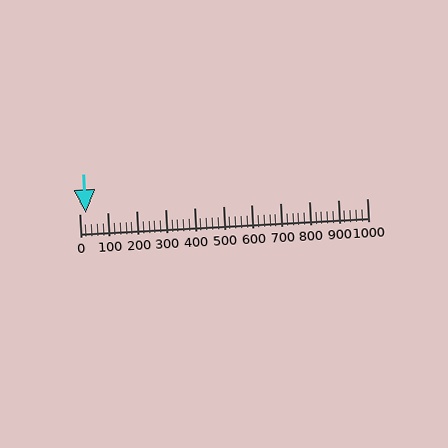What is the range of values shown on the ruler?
The ruler shows values from 0 to 1000.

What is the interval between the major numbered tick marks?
The major tick marks are spaced 100 units apart.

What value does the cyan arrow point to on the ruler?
The cyan arrow points to approximately 24.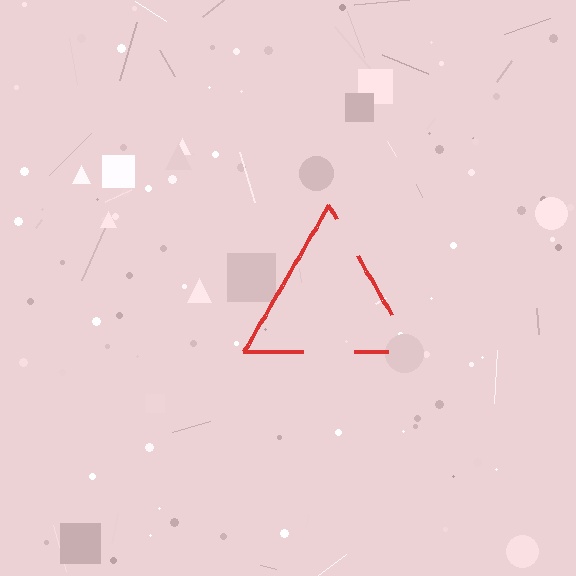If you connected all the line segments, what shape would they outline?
They would outline a triangle.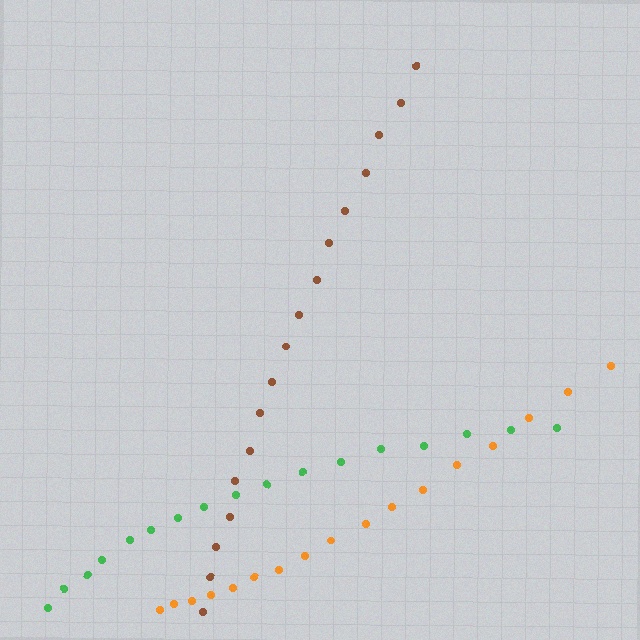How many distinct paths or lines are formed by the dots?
There are 3 distinct paths.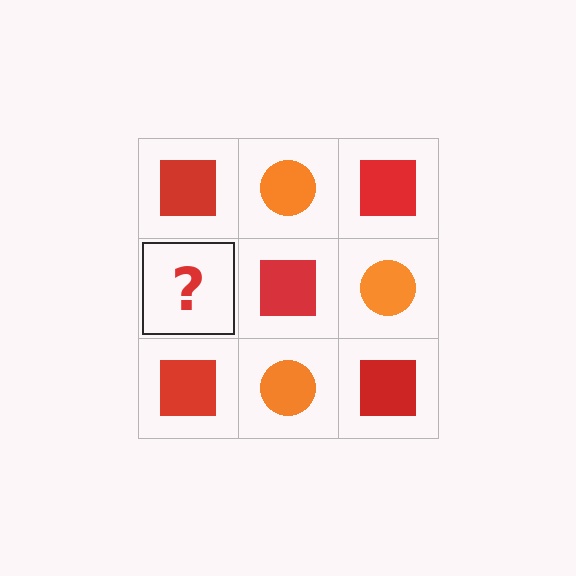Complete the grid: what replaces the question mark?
The question mark should be replaced with an orange circle.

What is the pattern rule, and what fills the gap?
The rule is that it alternates red square and orange circle in a checkerboard pattern. The gap should be filled with an orange circle.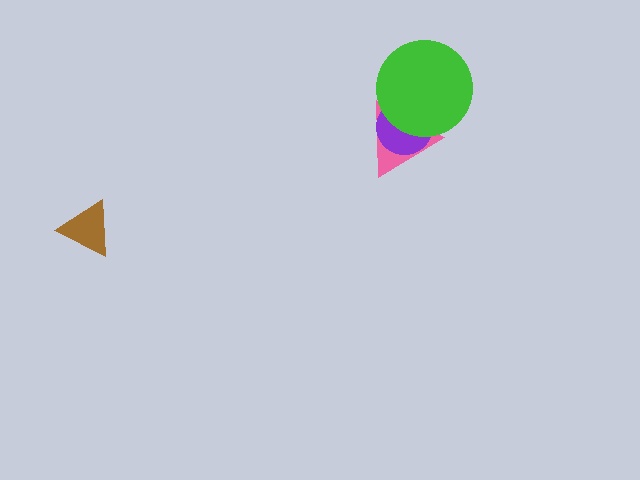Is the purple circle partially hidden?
Yes, it is partially covered by another shape.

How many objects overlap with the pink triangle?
2 objects overlap with the pink triangle.